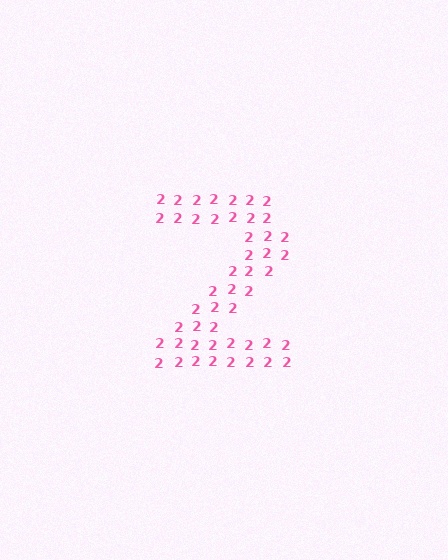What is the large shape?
The large shape is the digit 2.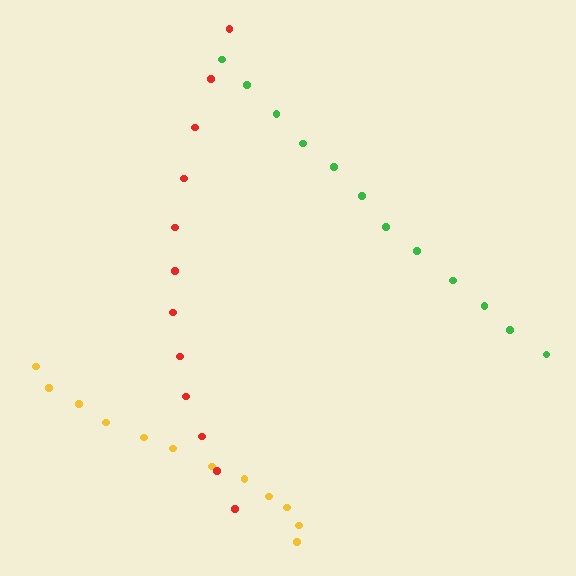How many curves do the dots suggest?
There are 3 distinct paths.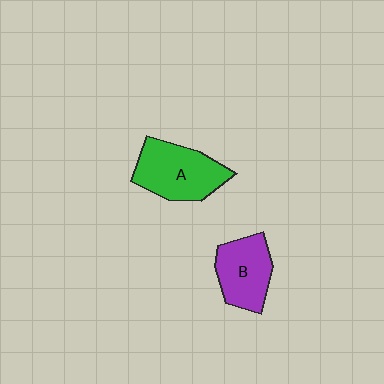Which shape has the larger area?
Shape A (green).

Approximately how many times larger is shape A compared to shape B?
Approximately 1.2 times.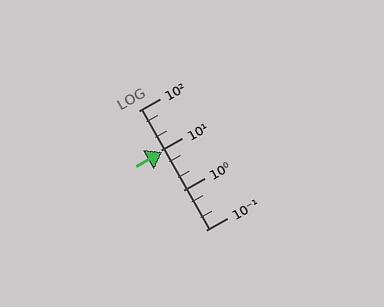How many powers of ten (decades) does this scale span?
The scale spans 3 decades, from 0.1 to 100.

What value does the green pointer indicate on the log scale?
The pointer indicates approximately 8.9.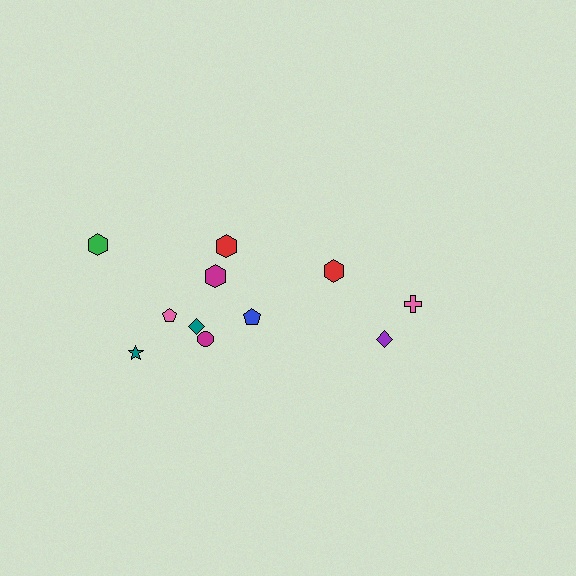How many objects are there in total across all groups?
There are 11 objects.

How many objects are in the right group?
There are 3 objects.